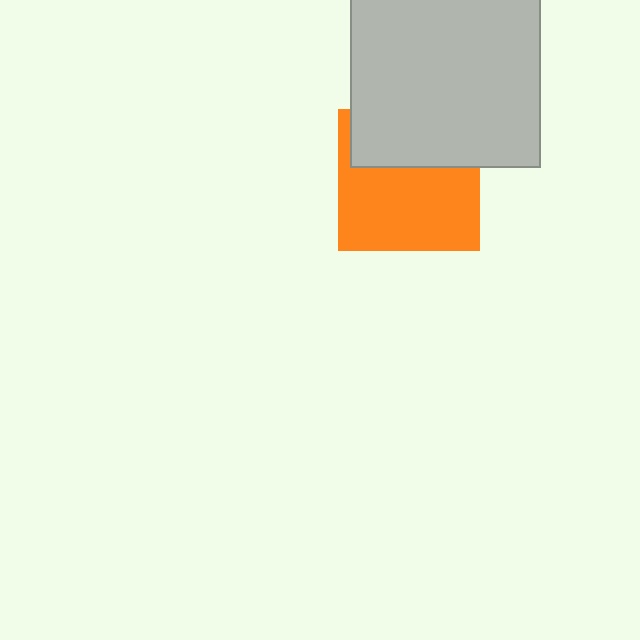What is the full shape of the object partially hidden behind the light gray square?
The partially hidden object is an orange square.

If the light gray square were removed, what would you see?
You would see the complete orange square.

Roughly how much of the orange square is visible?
About half of it is visible (roughly 63%).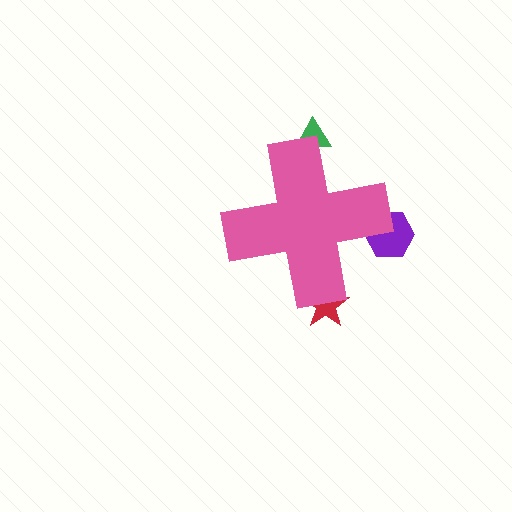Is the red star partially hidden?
Yes, the red star is partially hidden behind the pink cross.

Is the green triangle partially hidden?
Yes, the green triangle is partially hidden behind the pink cross.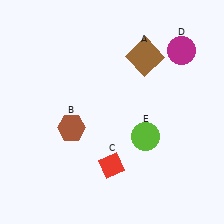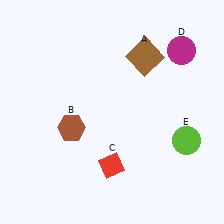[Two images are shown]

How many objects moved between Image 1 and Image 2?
1 object moved between the two images.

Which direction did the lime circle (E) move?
The lime circle (E) moved right.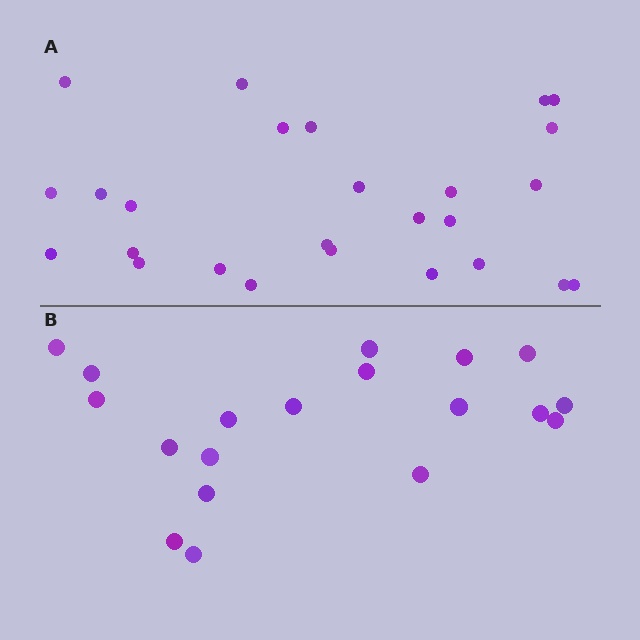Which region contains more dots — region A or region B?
Region A (the top region) has more dots.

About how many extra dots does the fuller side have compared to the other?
Region A has roughly 8 or so more dots than region B.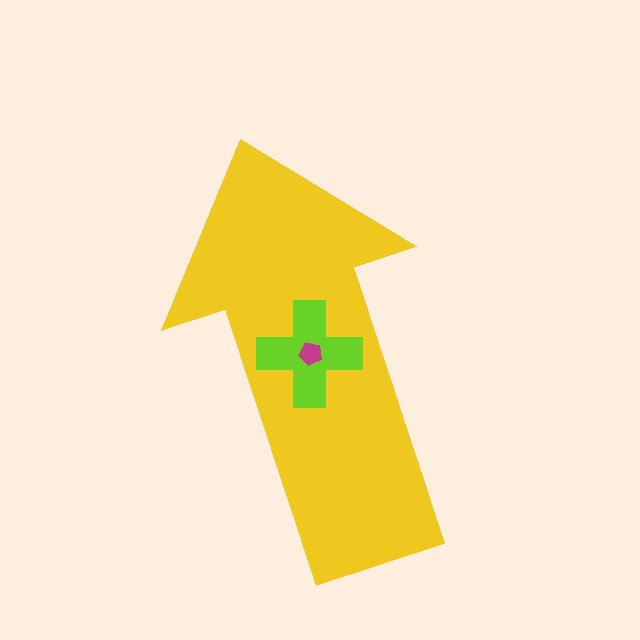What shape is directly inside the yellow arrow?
The lime cross.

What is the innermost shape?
The magenta pentagon.